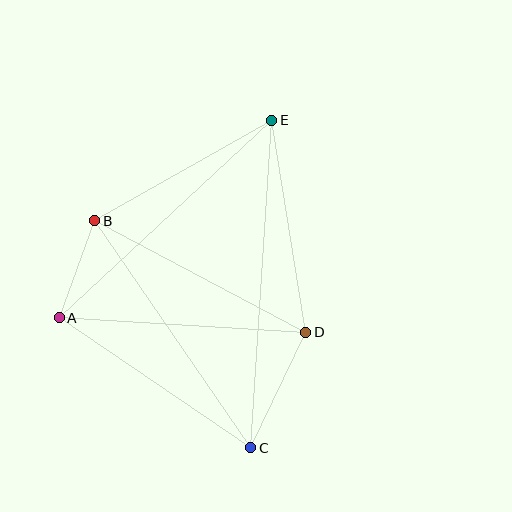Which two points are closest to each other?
Points A and B are closest to each other.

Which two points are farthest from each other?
Points C and E are farthest from each other.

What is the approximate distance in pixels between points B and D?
The distance between B and D is approximately 239 pixels.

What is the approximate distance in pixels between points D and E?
The distance between D and E is approximately 215 pixels.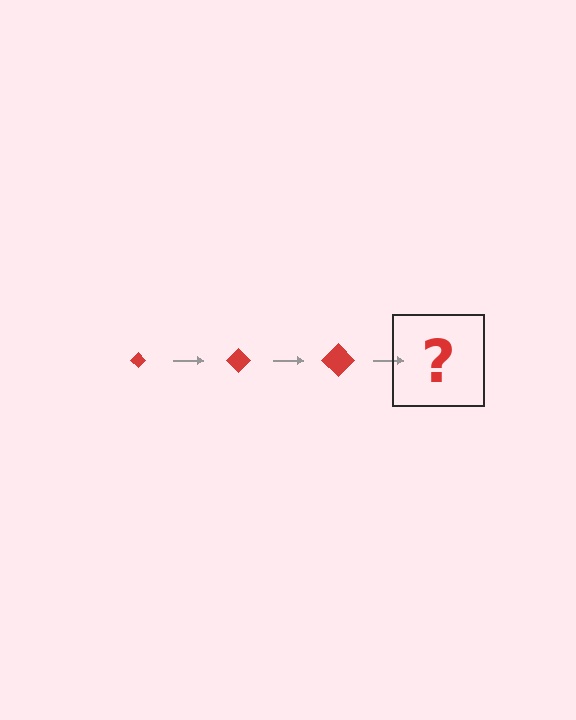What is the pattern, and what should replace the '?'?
The pattern is that the diamond gets progressively larger each step. The '?' should be a red diamond, larger than the previous one.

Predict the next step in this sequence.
The next step is a red diamond, larger than the previous one.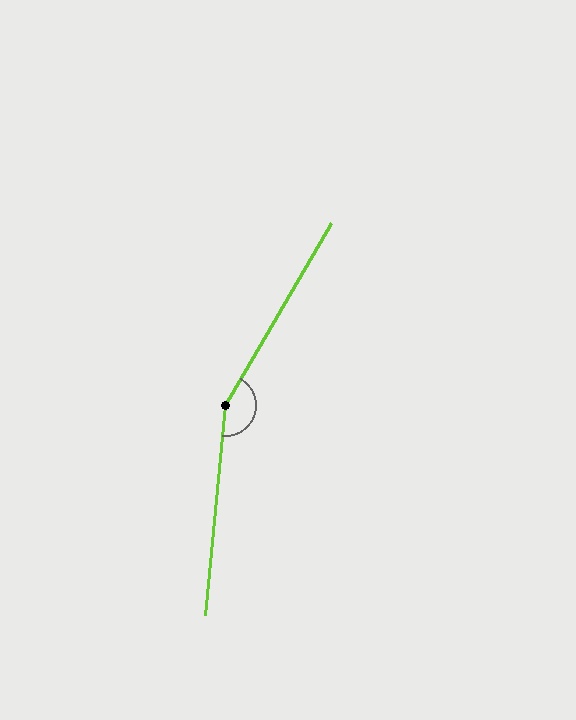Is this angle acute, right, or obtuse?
It is obtuse.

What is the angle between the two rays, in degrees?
Approximately 155 degrees.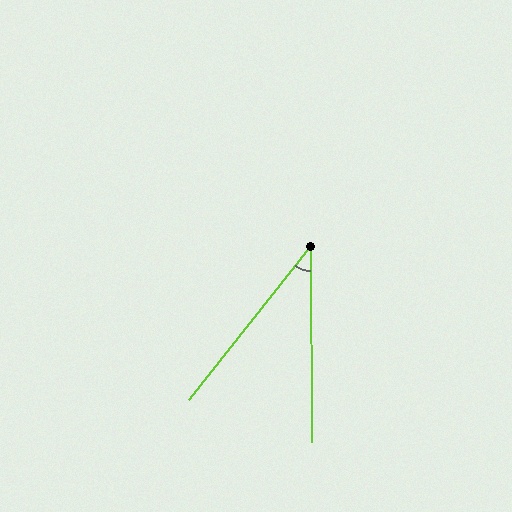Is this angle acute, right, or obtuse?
It is acute.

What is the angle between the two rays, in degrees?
Approximately 39 degrees.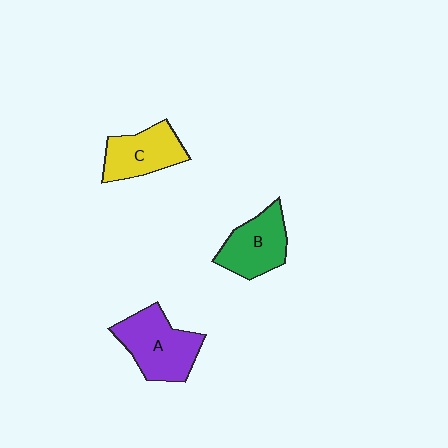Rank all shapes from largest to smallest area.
From largest to smallest: A (purple), B (green), C (yellow).